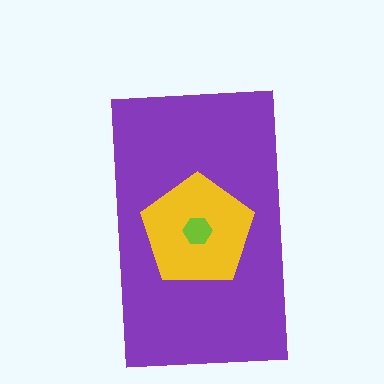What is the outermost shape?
The purple rectangle.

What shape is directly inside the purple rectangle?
The yellow pentagon.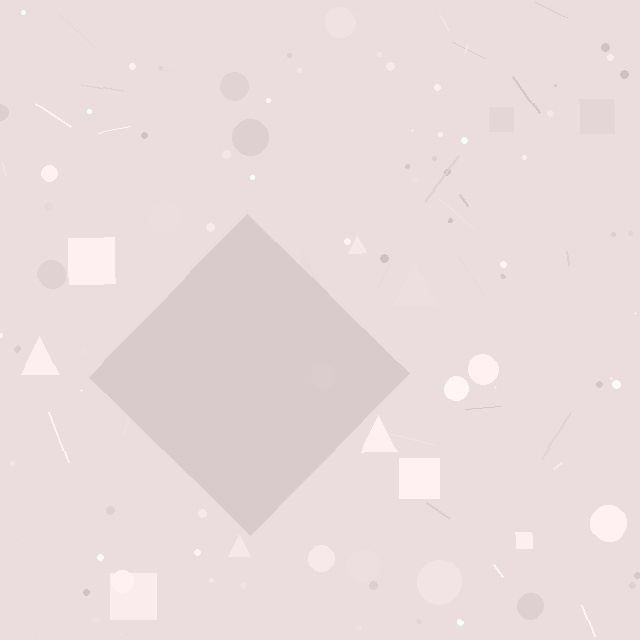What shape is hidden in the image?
A diamond is hidden in the image.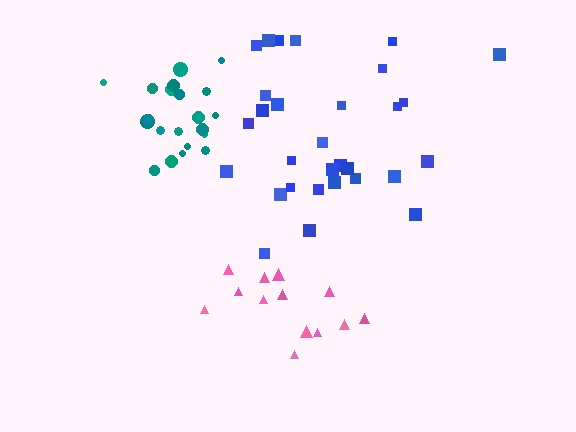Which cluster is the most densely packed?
Teal.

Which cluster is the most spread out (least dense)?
Blue.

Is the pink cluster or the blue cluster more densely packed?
Pink.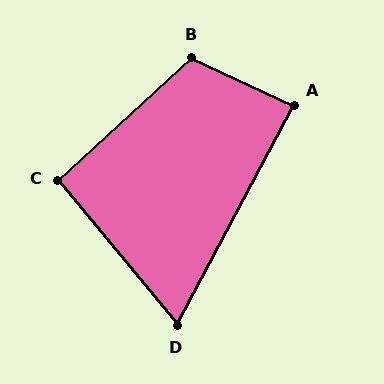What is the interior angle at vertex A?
Approximately 87 degrees (approximately right).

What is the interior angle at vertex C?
Approximately 93 degrees (approximately right).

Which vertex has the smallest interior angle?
D, at approximately 67 degrees.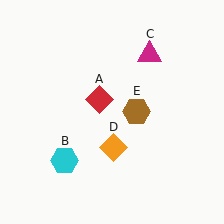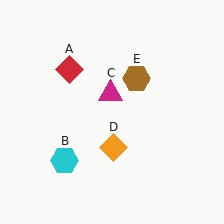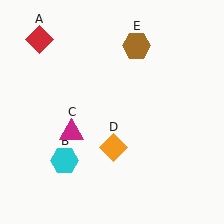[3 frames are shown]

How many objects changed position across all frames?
3 objects changed position: red diamond (object A), magenta triangle (object C), brown hexagon (object E).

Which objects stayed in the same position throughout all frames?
Cyan hexagon (object B) and orange diamond (object D) remained stationary.